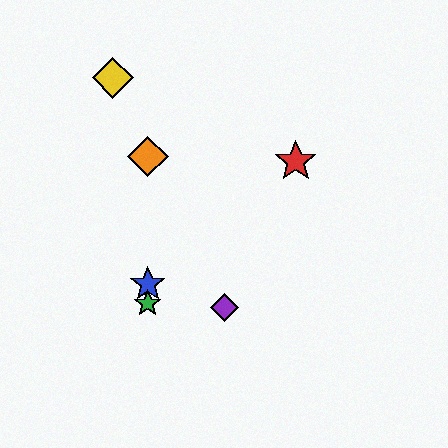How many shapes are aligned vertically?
3 shapes (the blue star, the green star, the orange diamond) are aligned vertically.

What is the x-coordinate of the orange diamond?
The orange diamond is at x≈148.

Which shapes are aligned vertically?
The blue star, the green star, the orange diamond are aligned vertically.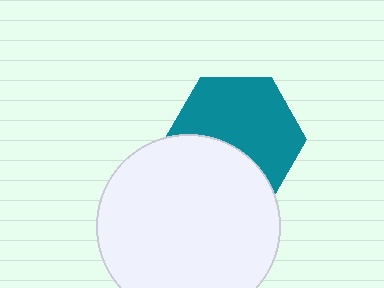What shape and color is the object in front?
The object in front is a white circle.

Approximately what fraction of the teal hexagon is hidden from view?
Roughly 37% of the teal hexagon is hidden behind the white circle.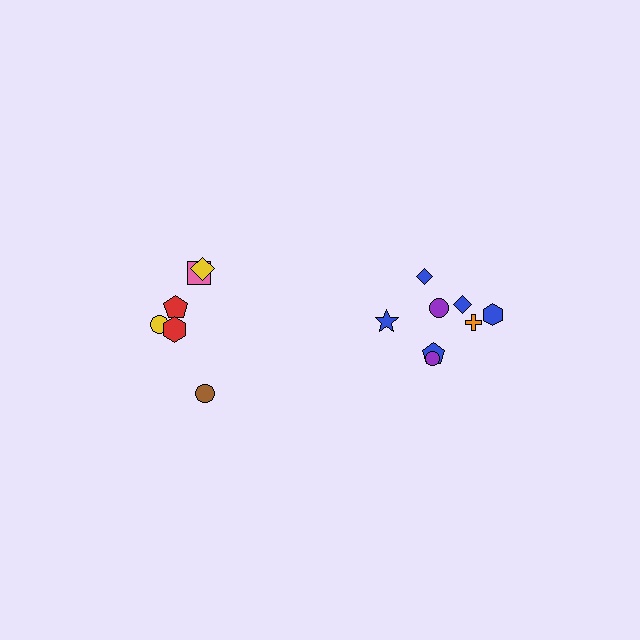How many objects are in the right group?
There are 8 objects.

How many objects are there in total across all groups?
There are 14 objects.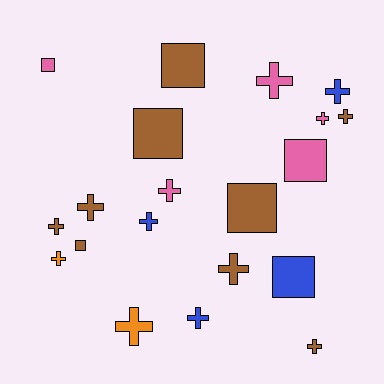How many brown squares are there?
There are 4 brown squares.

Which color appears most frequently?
Brown, with 9 objects.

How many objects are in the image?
There are 20 objects.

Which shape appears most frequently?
Cross, with 13 objects.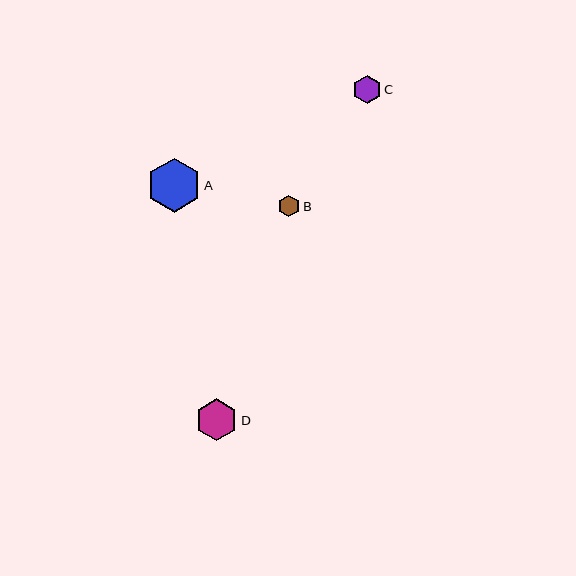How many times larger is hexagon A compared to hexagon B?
Hexagon A is approximately 2.5 times the size of hexagon B.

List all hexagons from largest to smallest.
From largest to smallest: A, D, C, B.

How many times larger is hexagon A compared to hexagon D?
Hexagon A is approximately 1.3 times the size of hexagon D.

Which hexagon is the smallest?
Hexagon B is the smallest with a size of approximately 21 pixels.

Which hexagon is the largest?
Hexagon A is the largest with a size of approximately 54 pixels.